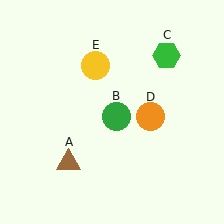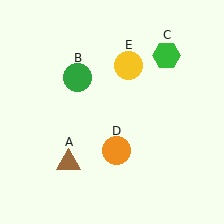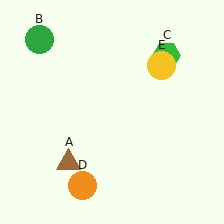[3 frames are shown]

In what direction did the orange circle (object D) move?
The orange circle (object D) moved down and to the left.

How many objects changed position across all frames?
3 objects changed position: green circle (object B), orange circle (object D), yellow circle (object E).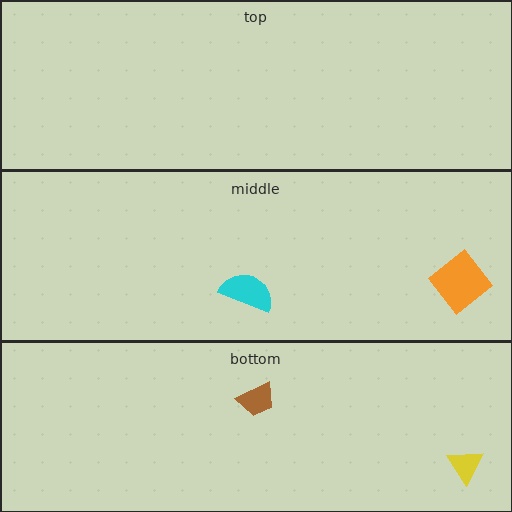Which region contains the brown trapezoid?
The bottom region.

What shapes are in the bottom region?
The brown trapezoid, the yellow triangle.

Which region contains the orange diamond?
The middle region.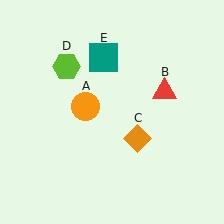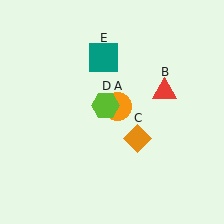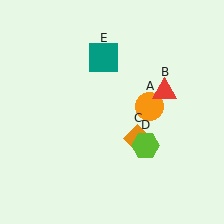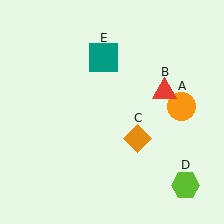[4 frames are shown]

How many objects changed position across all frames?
2 objects changed position: orange circle (object A), lime hexagon (object D).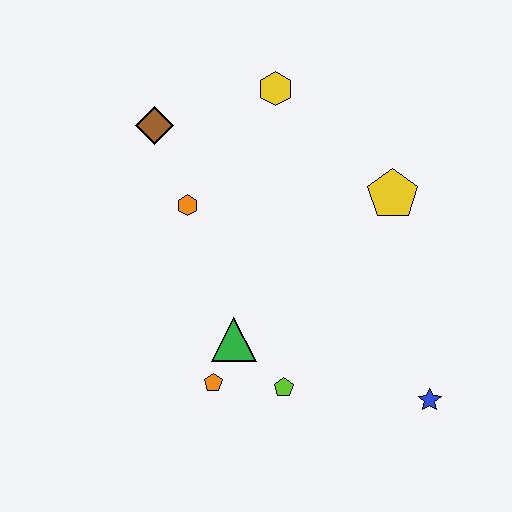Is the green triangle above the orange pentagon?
Yes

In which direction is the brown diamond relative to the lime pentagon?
The brown diamond is above the lime pentagon.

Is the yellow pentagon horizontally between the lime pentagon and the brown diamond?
No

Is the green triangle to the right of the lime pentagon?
No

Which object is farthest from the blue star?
The brown diamond is farthest from the blue star.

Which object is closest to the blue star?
The lime pentagon is closest to the blue star.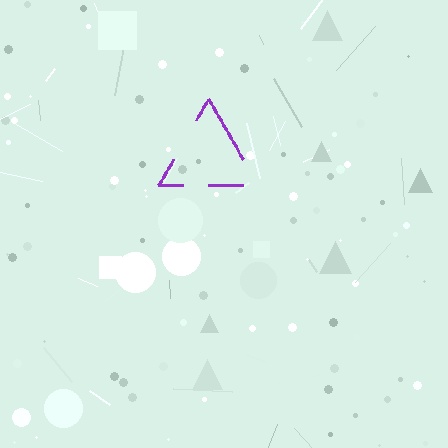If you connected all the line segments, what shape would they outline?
They would outline a triangle.